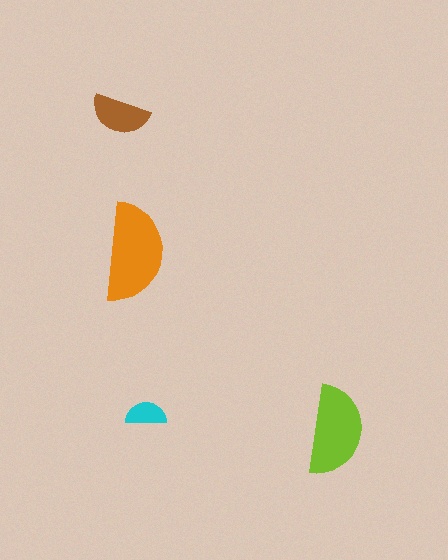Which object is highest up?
The brown semicircle is topmost.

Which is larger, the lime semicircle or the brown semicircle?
The lime one.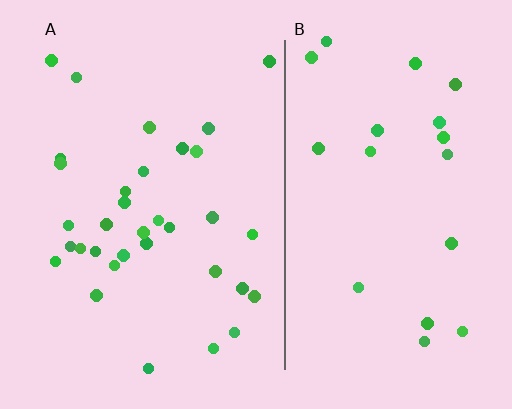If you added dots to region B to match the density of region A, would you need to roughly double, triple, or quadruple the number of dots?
Approximately double.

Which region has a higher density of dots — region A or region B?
A (the left).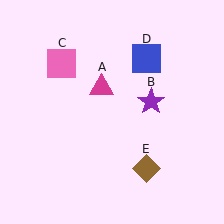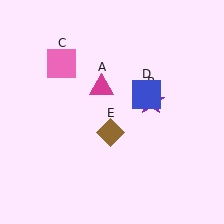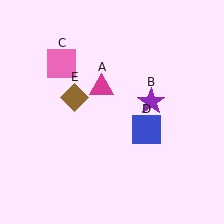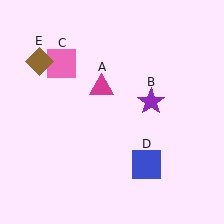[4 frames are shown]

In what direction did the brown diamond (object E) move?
The brown diamond (object E) moved up and to the left.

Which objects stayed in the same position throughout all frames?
Magenta triangle (object A) and purple star (object B) and pink square (object C) remained stationary.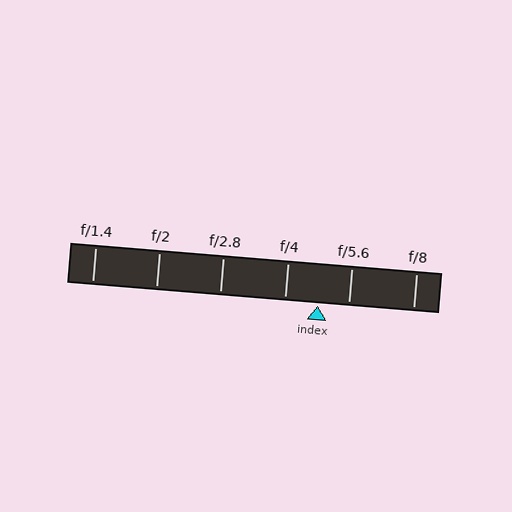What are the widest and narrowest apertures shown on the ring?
The widest aperture shown is f/1.4 and the narrowest is f/8.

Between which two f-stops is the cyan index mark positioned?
The index mark is between f/4 and f/5.6.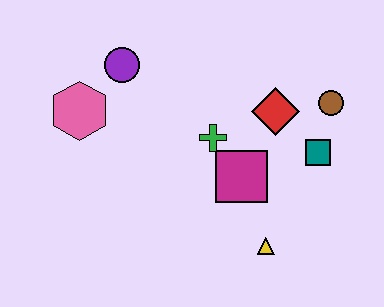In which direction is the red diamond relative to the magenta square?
The red diamond is above the magenta square.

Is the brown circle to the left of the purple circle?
No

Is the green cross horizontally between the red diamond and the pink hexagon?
Yes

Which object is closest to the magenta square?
The green cross is closest to the magenta square.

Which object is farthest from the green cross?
The pink hexagon is farthest from the green cross.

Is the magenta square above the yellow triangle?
Yes